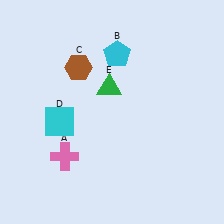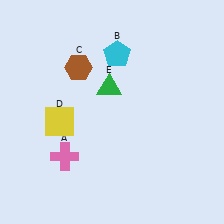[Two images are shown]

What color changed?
The square (D) changed from cyan in Image 1 to yellow in Image 2.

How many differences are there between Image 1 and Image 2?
There is 1 difference between the two images.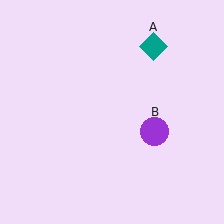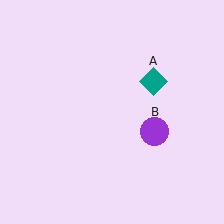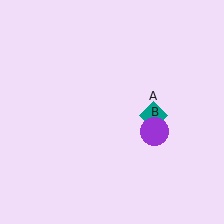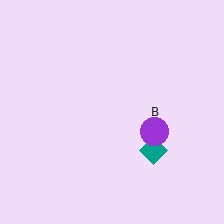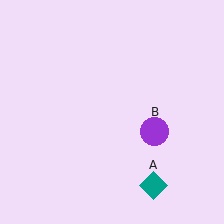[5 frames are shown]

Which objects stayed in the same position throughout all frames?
Purple circle (object B) remained stationary.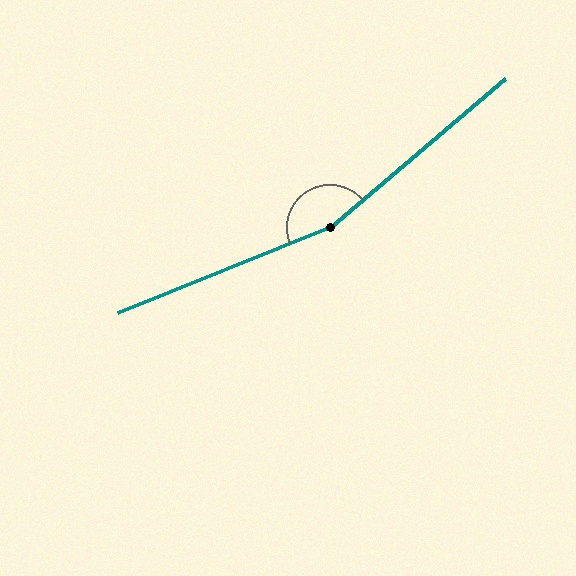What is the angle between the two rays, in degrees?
Approximately 162 degrees.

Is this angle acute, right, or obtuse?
It is obtuse.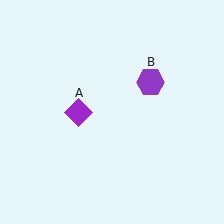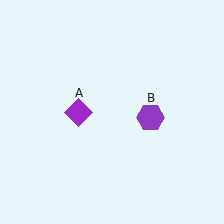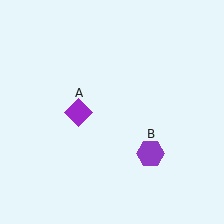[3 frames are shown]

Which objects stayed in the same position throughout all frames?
Purple diamond (object A) remained stationary.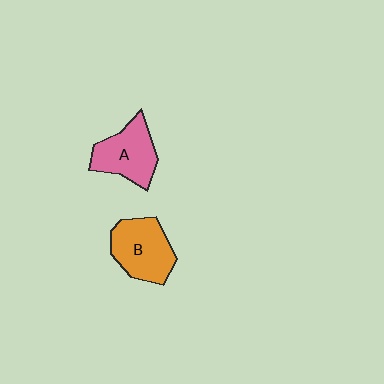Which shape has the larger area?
Shape B (orange).